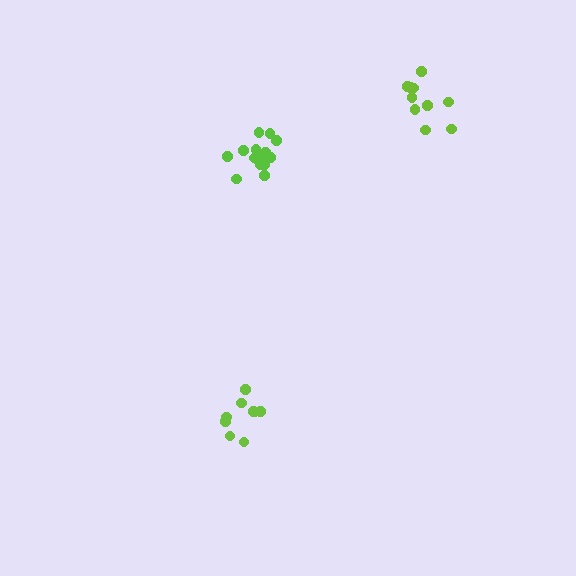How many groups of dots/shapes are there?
There are 3 groups.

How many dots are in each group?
Group 1: 9 dots, Group 2: 10 dots, Group 3: 15 dots (34 total).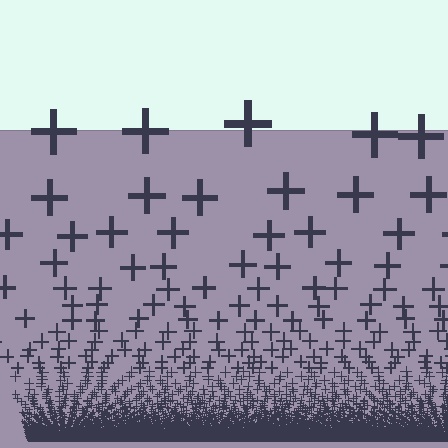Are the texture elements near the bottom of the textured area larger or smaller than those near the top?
Smaller. The gradient is inverted — elements near the bottom are smaller and denser.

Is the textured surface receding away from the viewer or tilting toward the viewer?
The surface appears to tilt toward the viewer. Texture elements get larger and sparser toward the top.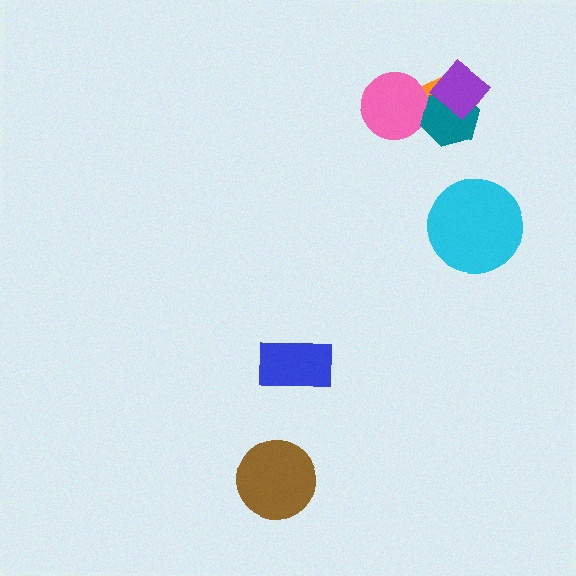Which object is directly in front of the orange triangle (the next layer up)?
The pink circle is directly in front of the orange triangle.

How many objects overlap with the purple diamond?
2 objects overlap with the purple diamond.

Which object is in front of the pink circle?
The teal hexagon is in front of the pink circle.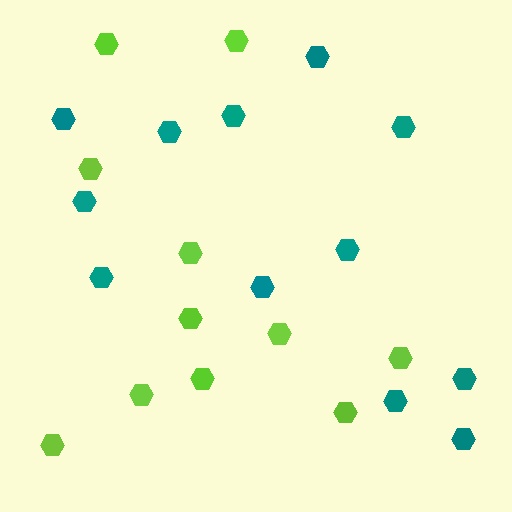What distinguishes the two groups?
There are 2 groups: one group of teal hexagons (12) and one group of lime hexagons (11).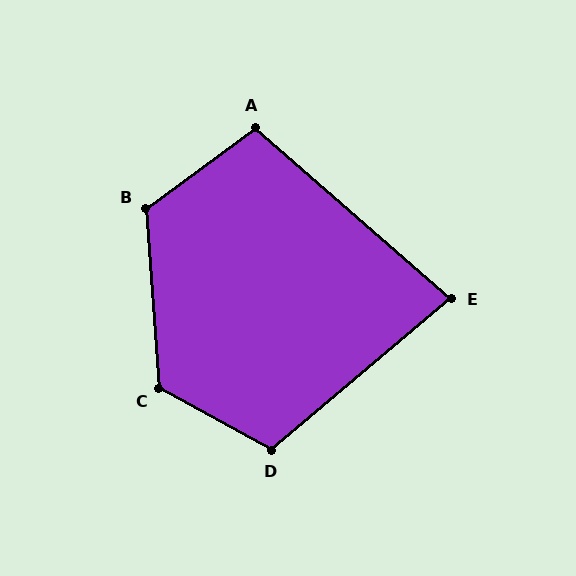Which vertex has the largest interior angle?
C, at approximately 123 degrees.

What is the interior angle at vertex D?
Approximately 111 degrees (obtuse).